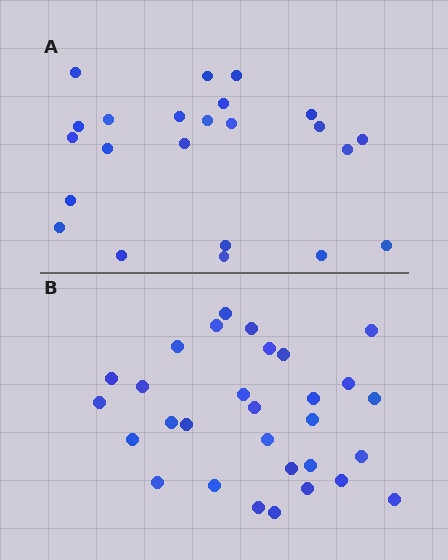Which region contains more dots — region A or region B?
Region B (the bottom region) has more dots.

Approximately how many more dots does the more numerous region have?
Region B has roughly 8 or so more dots than region A.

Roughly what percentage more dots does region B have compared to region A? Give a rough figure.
About 30% more.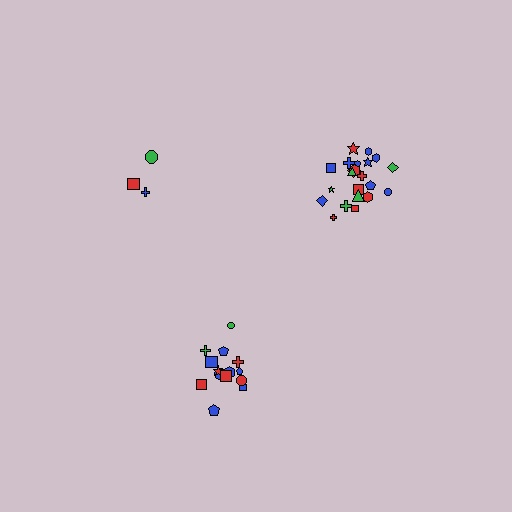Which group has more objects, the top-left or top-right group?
The top-right group.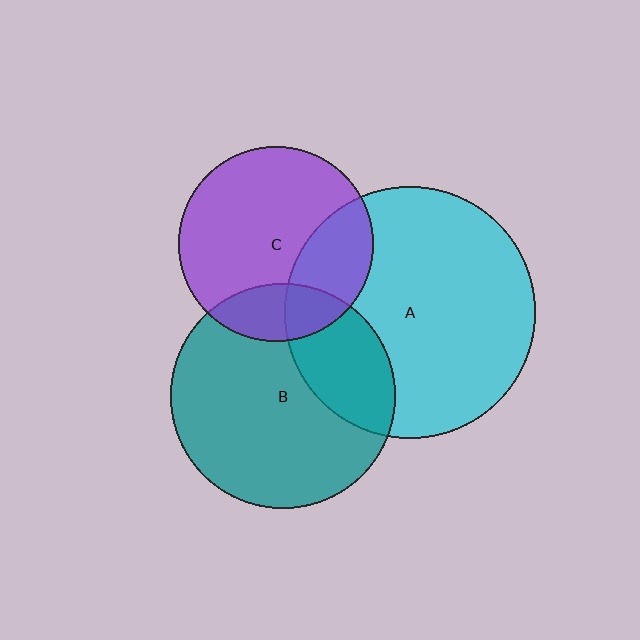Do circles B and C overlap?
Yes.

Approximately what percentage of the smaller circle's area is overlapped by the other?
Approximately 20%.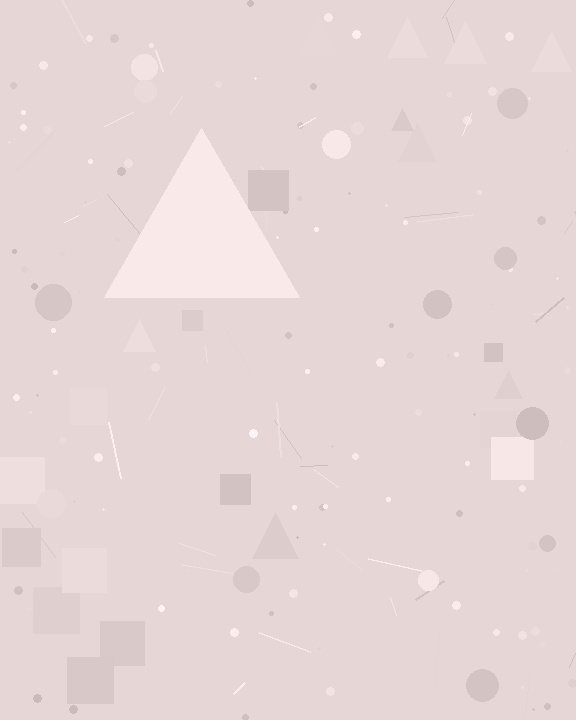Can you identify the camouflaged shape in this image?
The camouflaged shape is a triangle.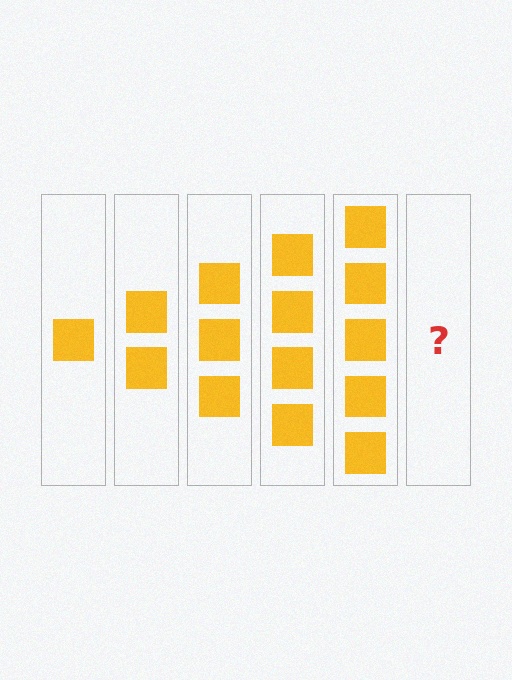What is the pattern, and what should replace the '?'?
The pattern is that each step adds one more square. The '?' should be 6 squares.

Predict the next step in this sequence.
The next step is 6 squares.